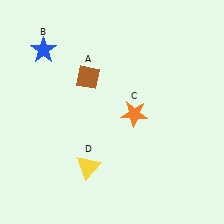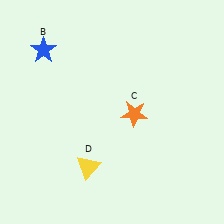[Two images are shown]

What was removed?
The brown diamond (A) was removed in Image 2.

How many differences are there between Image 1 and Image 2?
There is 1 difference between the two images.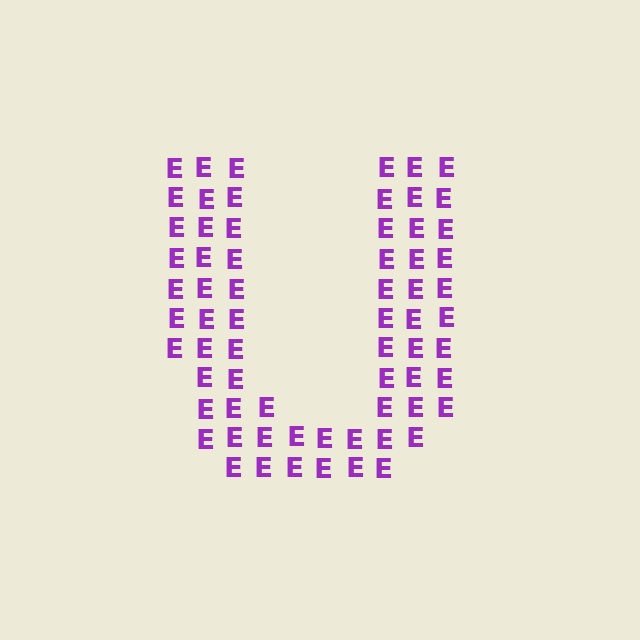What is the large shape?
The large shape is the letter U.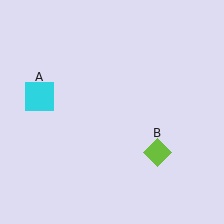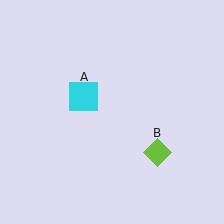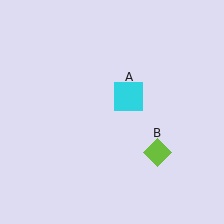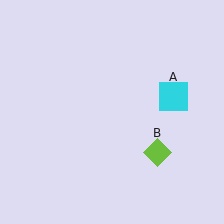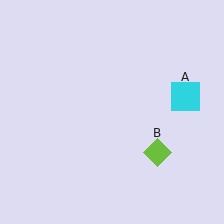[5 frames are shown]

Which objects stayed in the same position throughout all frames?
Lime diamond (object B) remained stationary.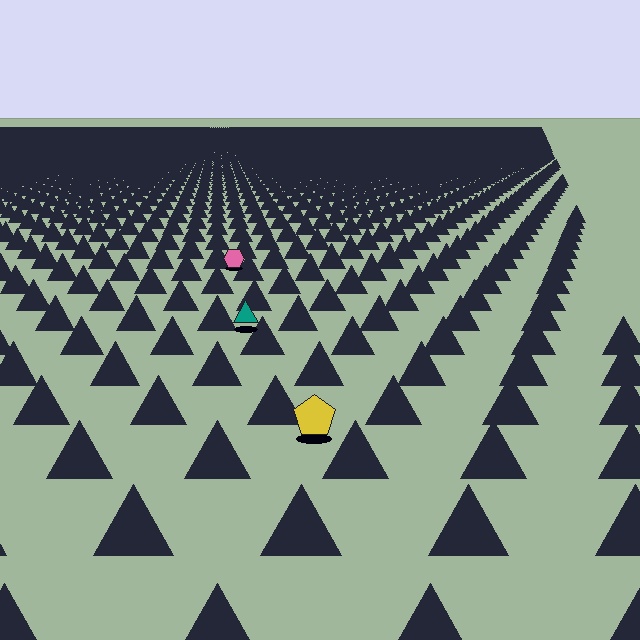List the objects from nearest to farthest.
From nearest to farthest: the yellow pentagon, the teal triangle, the pink hexagon.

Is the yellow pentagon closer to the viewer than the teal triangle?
Yes. The yellow pentagon is closer — you can tell from the texture gradient: the ground texture is coarser near it.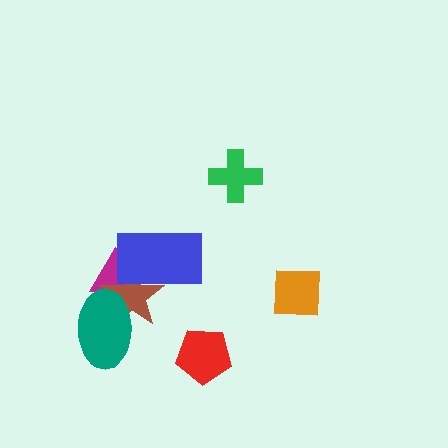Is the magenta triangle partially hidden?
Yes, it is partially covered by another shape.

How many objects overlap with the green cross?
0 objects overlap with the green cross.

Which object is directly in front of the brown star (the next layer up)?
The teal ellipse is directly in front of the brown star.